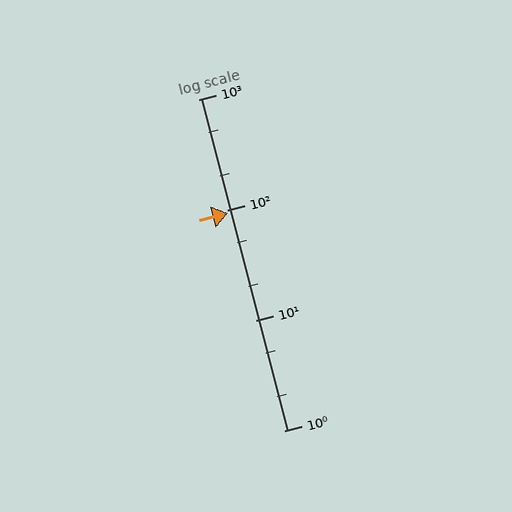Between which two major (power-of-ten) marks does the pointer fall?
The pointer is between 10 and 100.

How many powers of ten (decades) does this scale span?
The scale spans 3 decades, from 1 to 1000.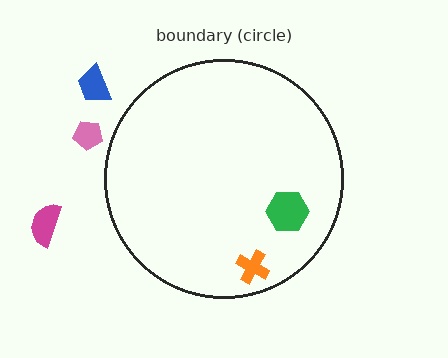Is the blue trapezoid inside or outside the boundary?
Outside.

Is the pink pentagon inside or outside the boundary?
Outside.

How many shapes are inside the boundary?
2 inside, 3 outside.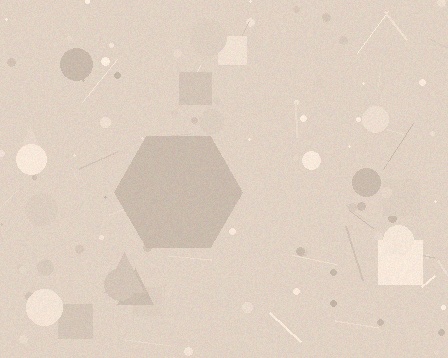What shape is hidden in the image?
A hexagon is hidden in the image.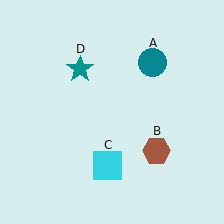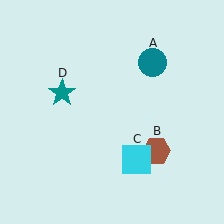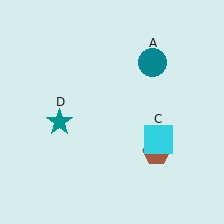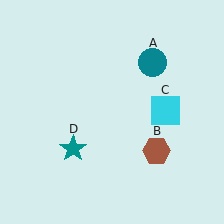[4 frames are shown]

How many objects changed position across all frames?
2 objects changed position: cyan square (object C), teal star (object D).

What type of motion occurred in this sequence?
The cyan square (object C), teal star (object D) rotated counterclockwise around the center of the scene.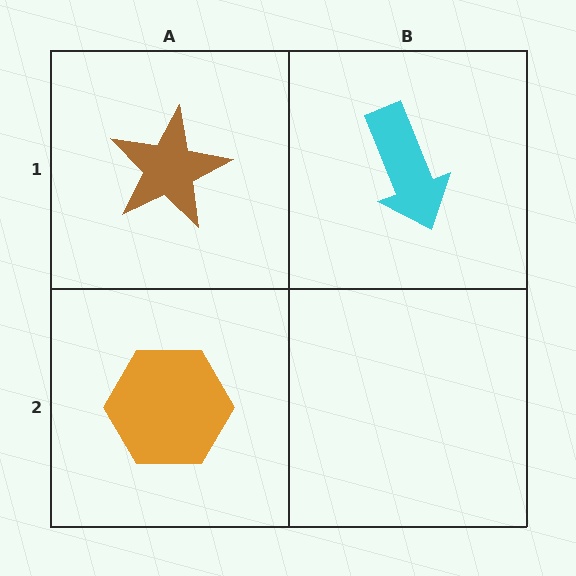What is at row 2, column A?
An orange hexagon.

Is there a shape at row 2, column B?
No, that cell is empty.